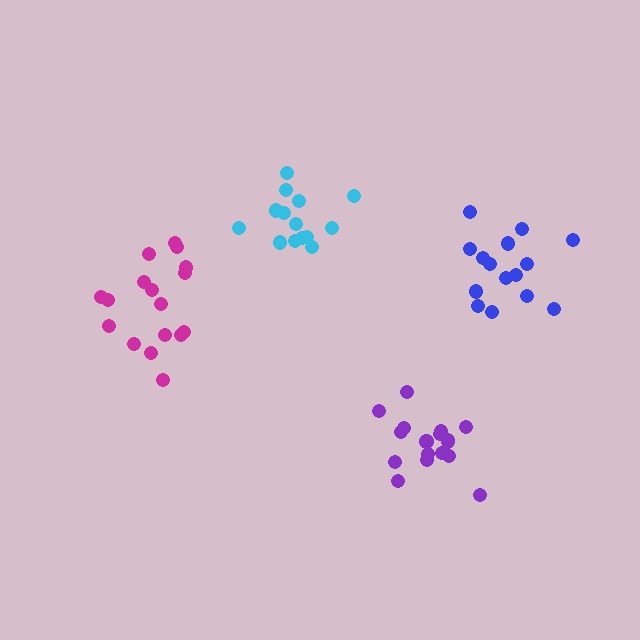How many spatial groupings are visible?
There are 4 spatial groupings.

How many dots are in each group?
Group 1: 14 dots, Group 2: 17 dots, Group 3: 17 dots, Group 4: 15 dots (63 total).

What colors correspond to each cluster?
The clusters are colored: cyan, purple, magenta, blue.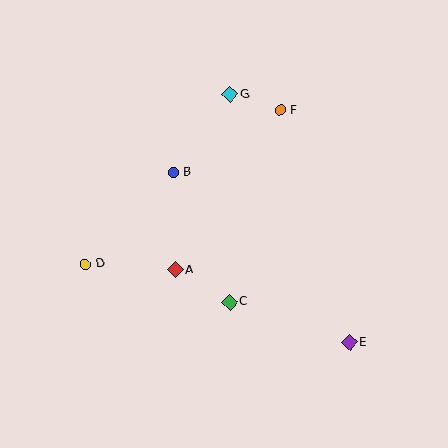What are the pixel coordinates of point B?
Point B is at (173, 172).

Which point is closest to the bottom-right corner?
Point E is closest to the bottom-right corner.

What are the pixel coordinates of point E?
Point E is at (349, 342).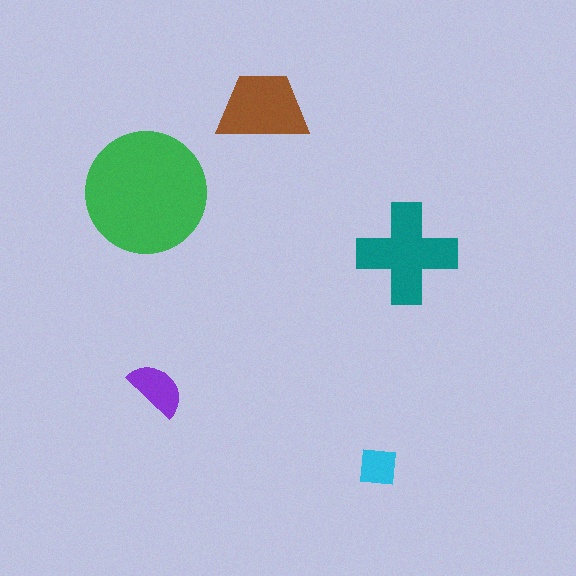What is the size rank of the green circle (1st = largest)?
1st.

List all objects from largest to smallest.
The green circle, the teal cross, the brown trapezoid, the purple semicircle, the cyan square.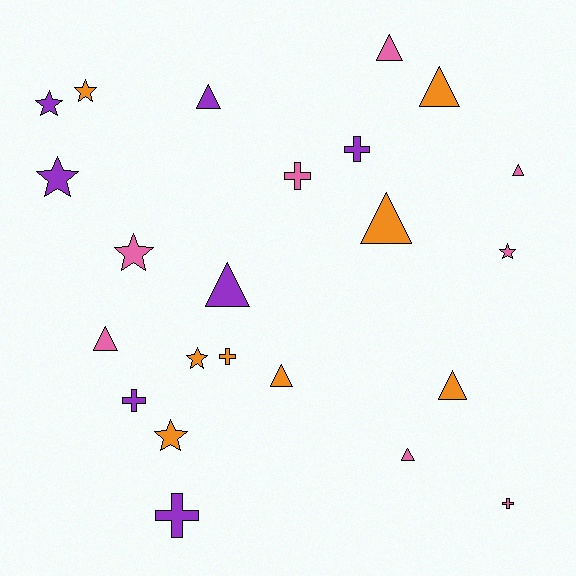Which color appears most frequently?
Pink, with 8 objects.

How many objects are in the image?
There are 23 objects.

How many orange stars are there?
There are 3 orange stars.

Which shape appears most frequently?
Triangle, with 10 objects.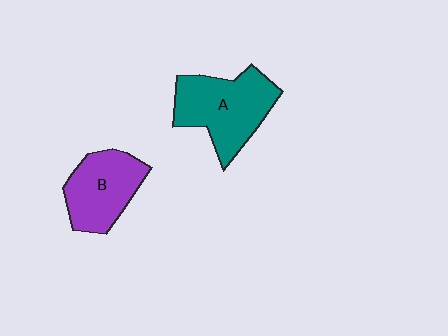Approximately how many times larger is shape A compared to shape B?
Approximately 1.3 times.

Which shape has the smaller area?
Shape B (purple).